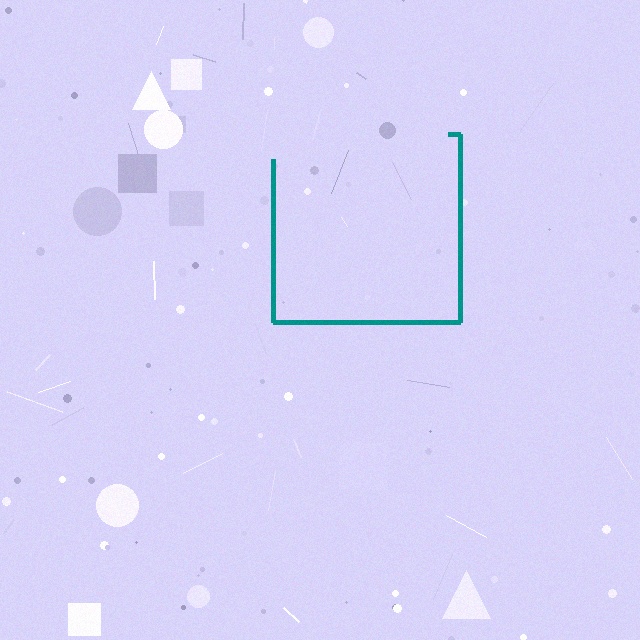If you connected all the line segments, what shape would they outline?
They would outline a square.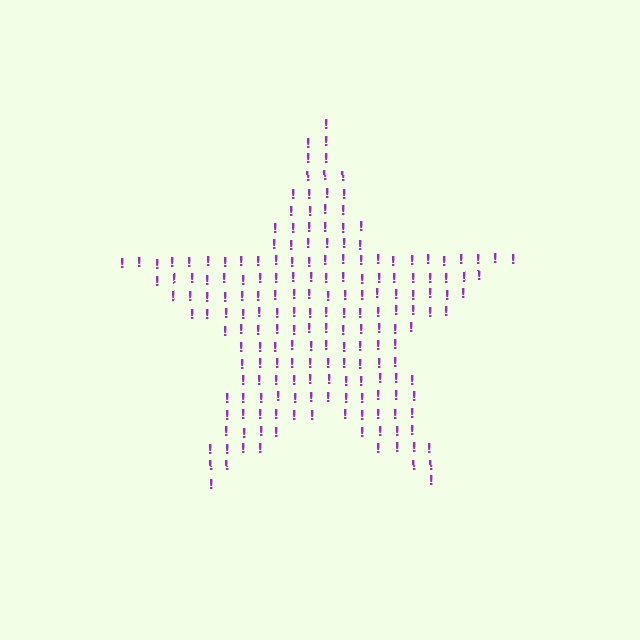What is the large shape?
The large shape is a star.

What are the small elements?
The small elements are exclamation marks.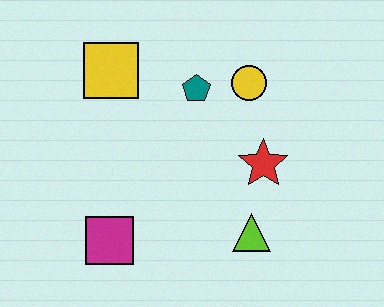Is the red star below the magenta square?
No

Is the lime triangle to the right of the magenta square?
Yes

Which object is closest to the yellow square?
The teal pentagon is closest to the yellow square.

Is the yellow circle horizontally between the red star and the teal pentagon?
Yes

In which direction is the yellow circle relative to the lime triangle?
The yellow circle is above the lime triangle.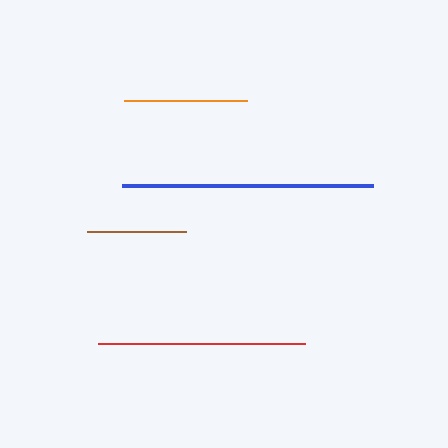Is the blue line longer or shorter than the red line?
The blue line is longer than the red line.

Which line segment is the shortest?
The brown line is the shortest at approximately 99 pixels.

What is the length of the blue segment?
The blue segment is approximately 251 pixels long.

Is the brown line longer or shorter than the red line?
The red line is longer than the brown line.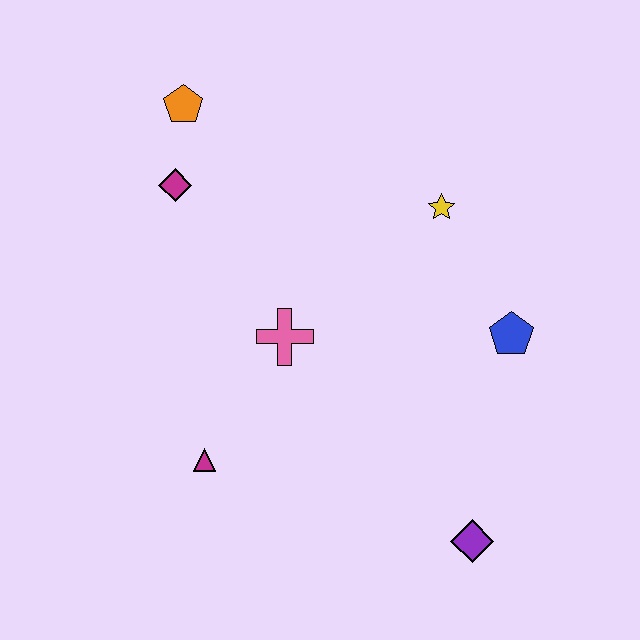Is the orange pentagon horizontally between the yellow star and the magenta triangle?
No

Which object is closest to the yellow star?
The blue pentagon is closest to the yellow star.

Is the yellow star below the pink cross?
No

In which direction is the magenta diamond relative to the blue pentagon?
The magenta diamond is to the left of the blue pentagon.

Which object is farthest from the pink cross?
The purple diamond is farthest from the pink cross.